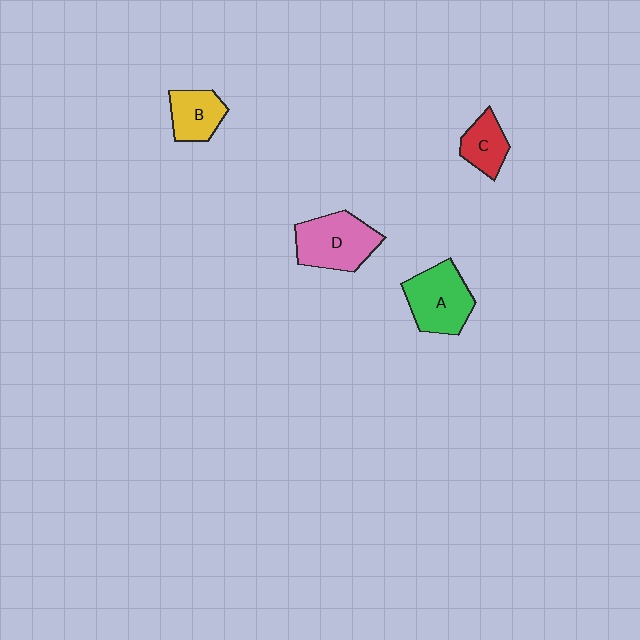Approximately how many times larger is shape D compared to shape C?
Approximately 1.8 times.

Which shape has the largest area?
Shape D (pink).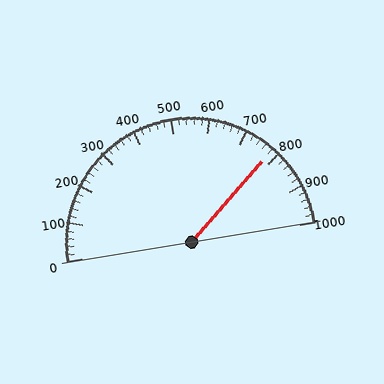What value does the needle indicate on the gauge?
The needle indicates approximately 780.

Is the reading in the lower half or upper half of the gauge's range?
The reading is in the upper half of the range (0 to 1000).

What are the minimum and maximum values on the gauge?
The gauge ranges from 0 to 1000.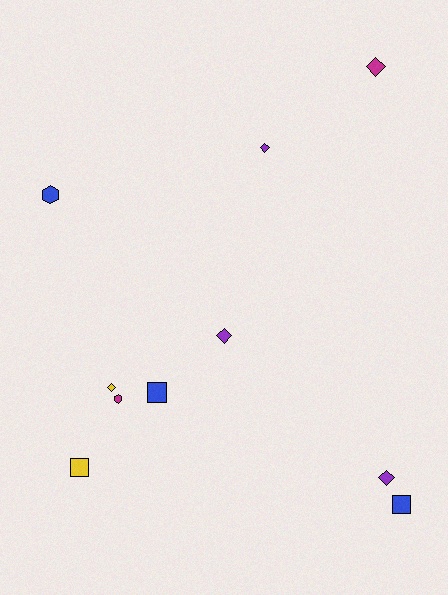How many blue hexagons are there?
There is 1 blue hexagon.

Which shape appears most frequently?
Diamond, with 5 objects.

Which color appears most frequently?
Blue, with 3 objects.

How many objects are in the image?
There are 10 objects.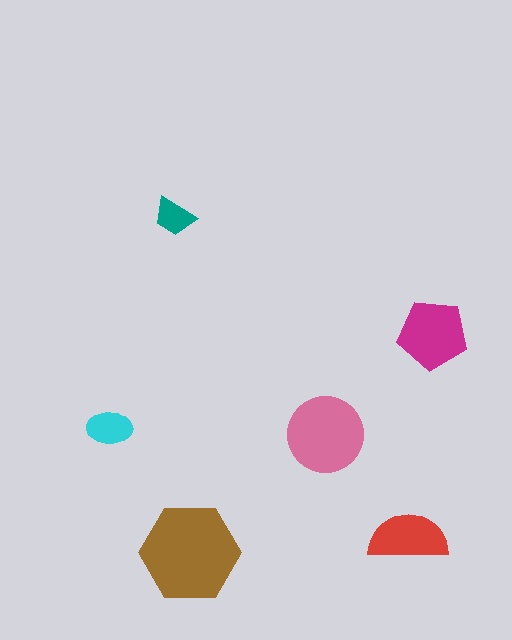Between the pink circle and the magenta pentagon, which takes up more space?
The pink circle.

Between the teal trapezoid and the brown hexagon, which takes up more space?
The brown hexagon.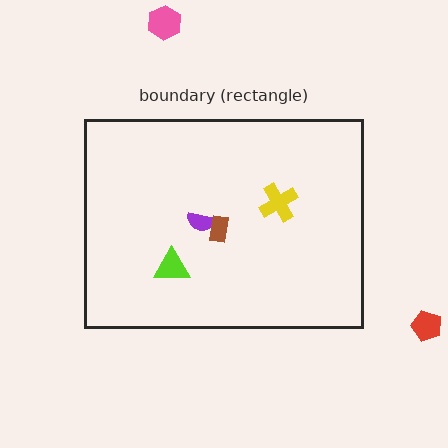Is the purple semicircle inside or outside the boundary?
Inside.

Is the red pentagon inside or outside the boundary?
Outside.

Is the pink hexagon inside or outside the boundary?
Outside.